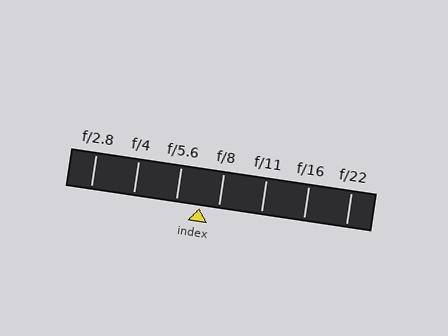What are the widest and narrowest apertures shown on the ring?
The widest aperture shown is f/2.8 and the narrowest is f/22.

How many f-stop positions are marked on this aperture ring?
There are 7 f-stop positions marked.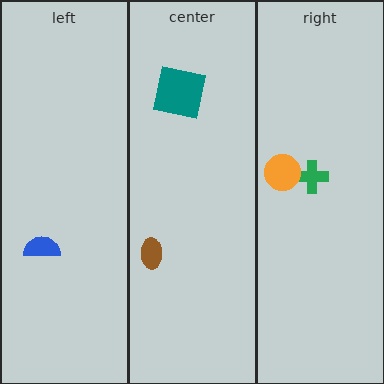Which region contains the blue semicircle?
The left region.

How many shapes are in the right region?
2.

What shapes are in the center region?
The brown ellipse, the teal square.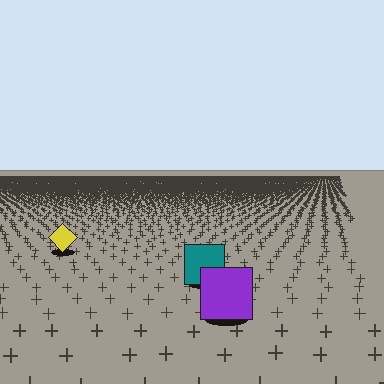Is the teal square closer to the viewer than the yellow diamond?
Yes. The teal square is closer — you can tell from the texture gradient: the ground texture is coarser near it.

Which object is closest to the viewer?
The purple square is closest. The texture marks near it are larger and more spread out.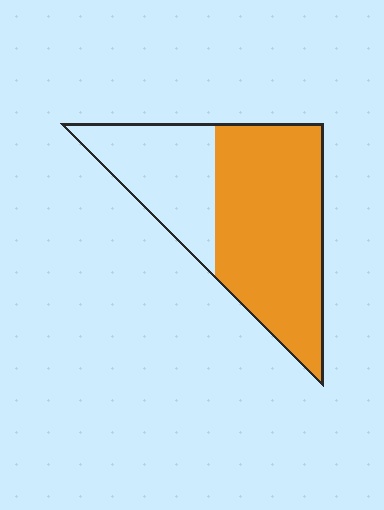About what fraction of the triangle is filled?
About two thirds (2/3).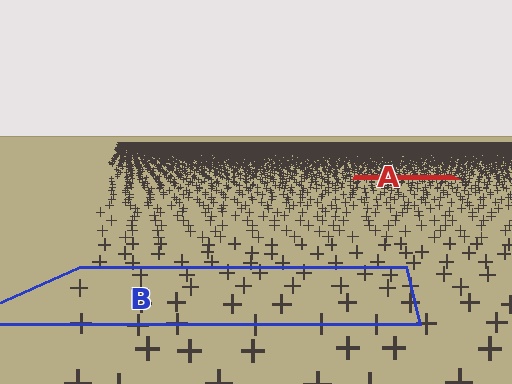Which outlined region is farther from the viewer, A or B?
Region A is farther from the viewer — the texture elements inside it appear smaller and more densely packed.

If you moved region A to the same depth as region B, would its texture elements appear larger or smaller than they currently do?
They would appear larger. At a closer depth, the same texture elements are projected at a bigger on-screen size.